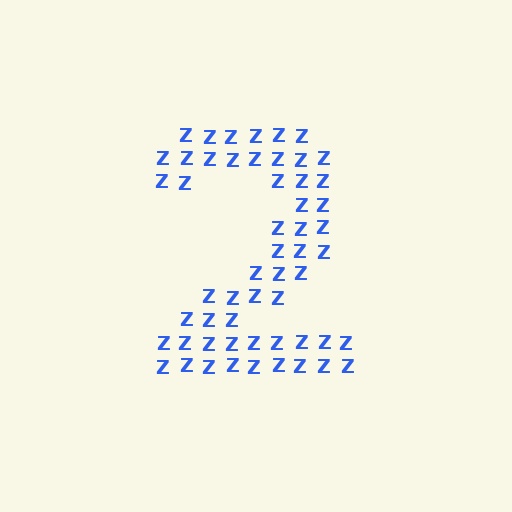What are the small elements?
The small elements are letter Z's.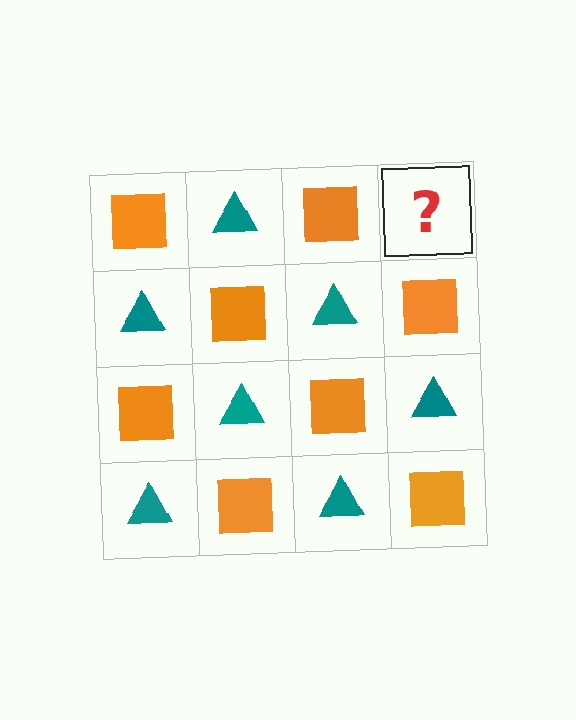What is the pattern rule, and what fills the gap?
The rule is that it alternates orange square and teal triangle in a checkerboard pattern. The gap should be filled with a teal triangle.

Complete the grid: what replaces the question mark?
The question mark should be replaced with a teal triangle.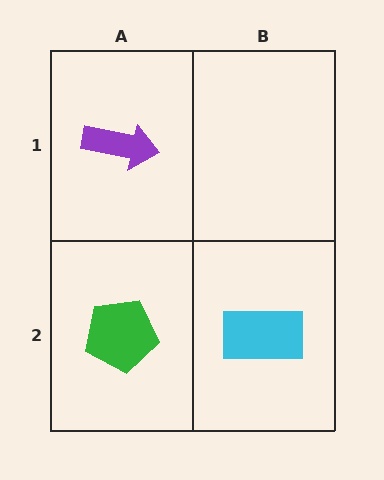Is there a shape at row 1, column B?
No, that cell is empty.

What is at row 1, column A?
A purple arrow.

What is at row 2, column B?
A cyan rectangle.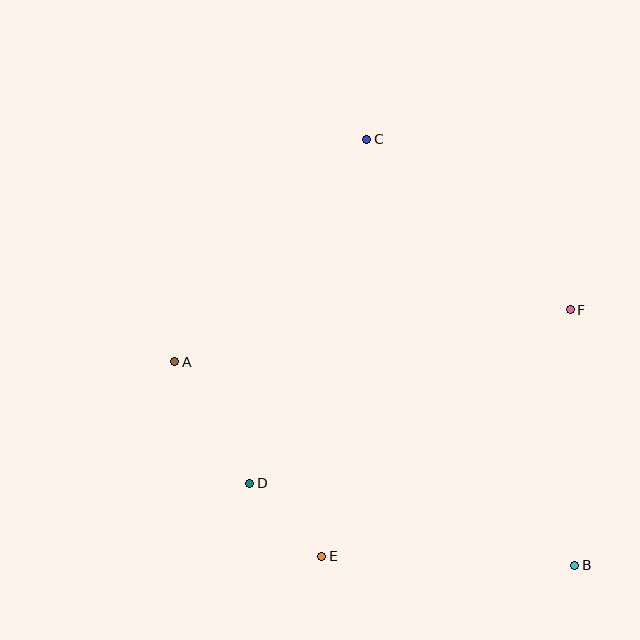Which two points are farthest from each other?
Points B and C are farthest from each other.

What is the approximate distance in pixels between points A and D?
The distance between A and D is approximately 143 pixels.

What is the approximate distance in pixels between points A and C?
The distance between A and C is approximately 294 pixels.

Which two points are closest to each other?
Points D and E are closest to each other.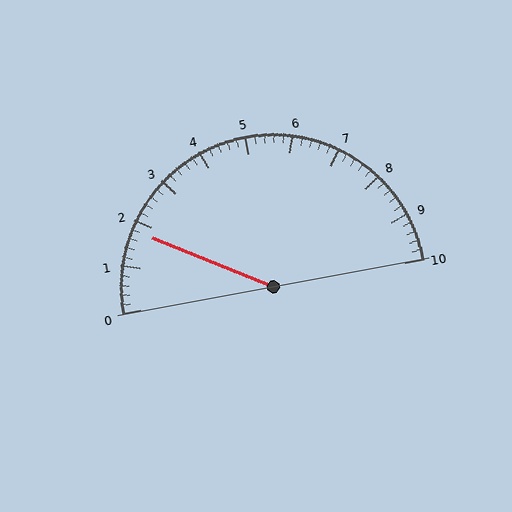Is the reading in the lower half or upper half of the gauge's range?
The reading is in the lower half of the range (0 to 10).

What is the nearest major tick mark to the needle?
The nearest major tick mark is 2.